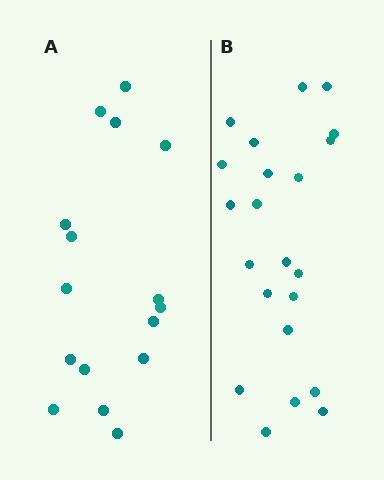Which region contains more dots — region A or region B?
Region B (the right region) has more dots.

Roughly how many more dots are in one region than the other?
Region B has about 6 more dots than region A.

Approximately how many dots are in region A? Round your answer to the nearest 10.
About 20 dots. (The exact count is 16, which rounds to 20.)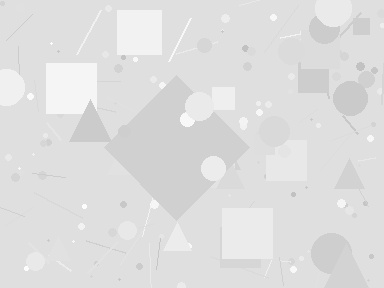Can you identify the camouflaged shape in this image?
The camouflaged shape is a diamond.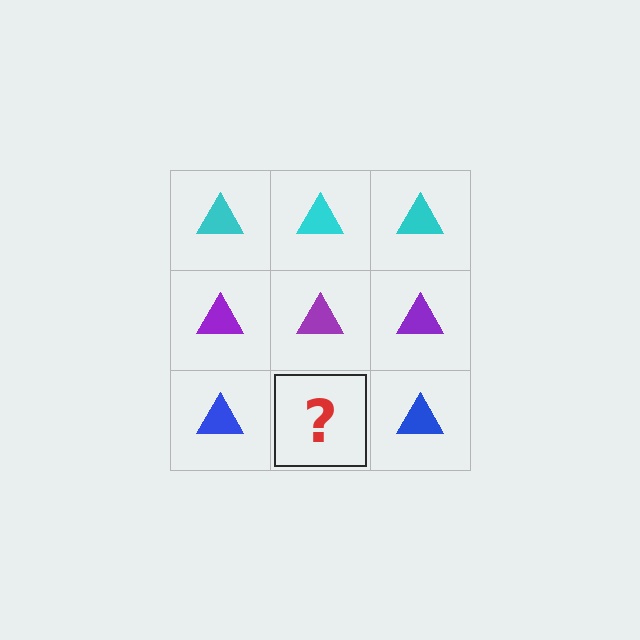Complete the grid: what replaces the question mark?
The question mark should be replaced with a blue triangle.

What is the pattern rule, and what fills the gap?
The rule is that each row has a consistent color. The gap should be filled with a blue triangle.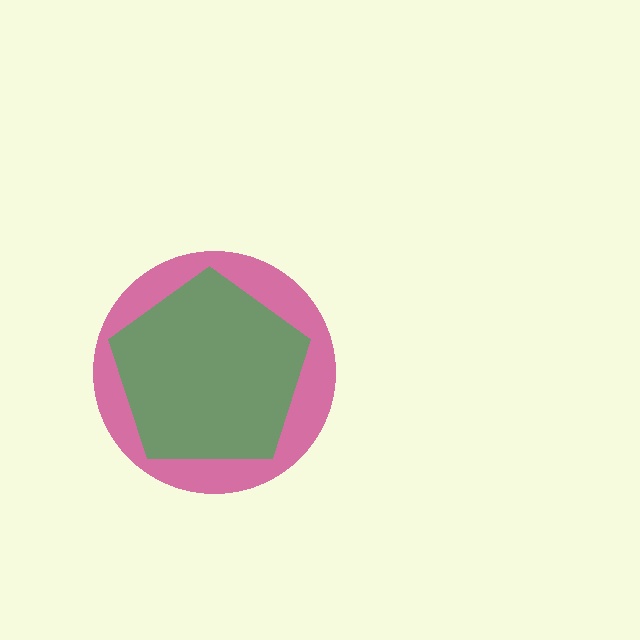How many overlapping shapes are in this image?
There are 2 overlapping shapes in the image.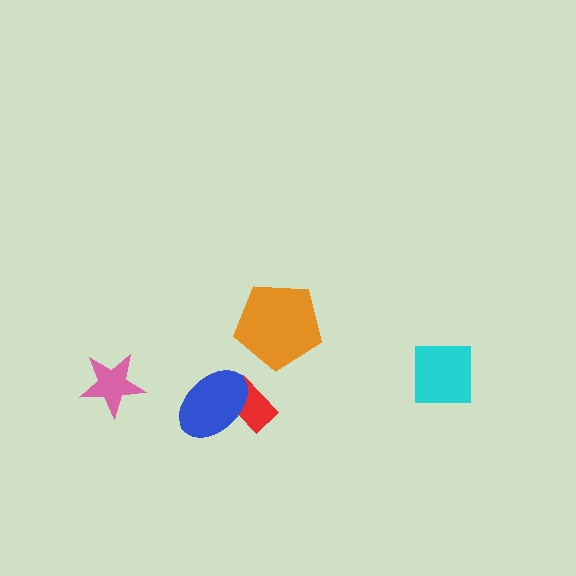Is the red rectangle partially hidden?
Yes, it is partially covered by another shape.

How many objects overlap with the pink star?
0 objects overlap with the pink star.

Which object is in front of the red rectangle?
The blue ellipse is in front of the red rectangle.